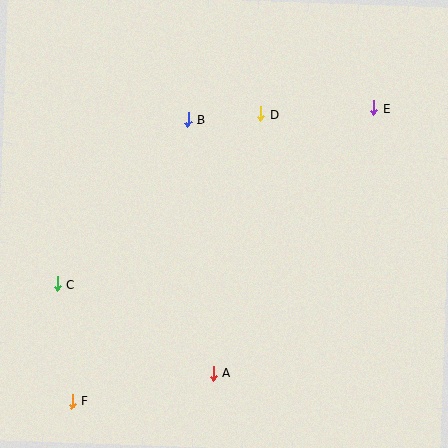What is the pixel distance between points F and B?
The distance between F and B is 305 pixels.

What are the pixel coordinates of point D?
Point D is at (260, 114).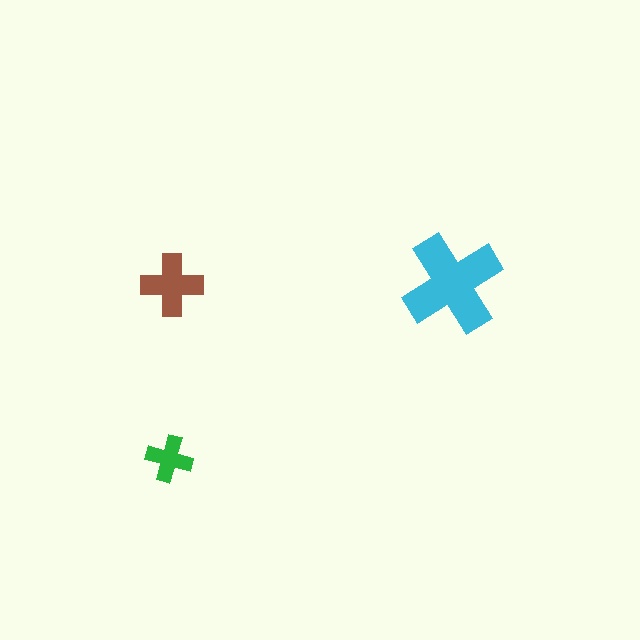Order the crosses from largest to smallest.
the cyan one, the brown one, the green one.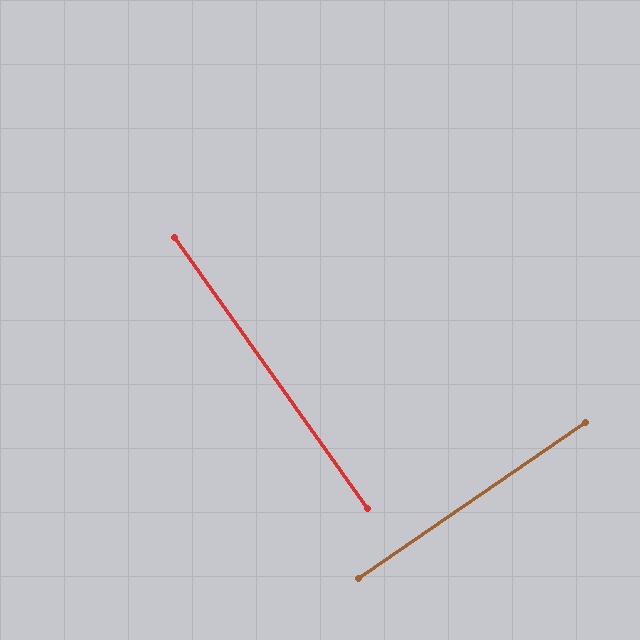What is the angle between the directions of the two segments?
Approximately 89 degrees.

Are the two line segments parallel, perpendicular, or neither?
Perpendicular — they meet at approximately 89°.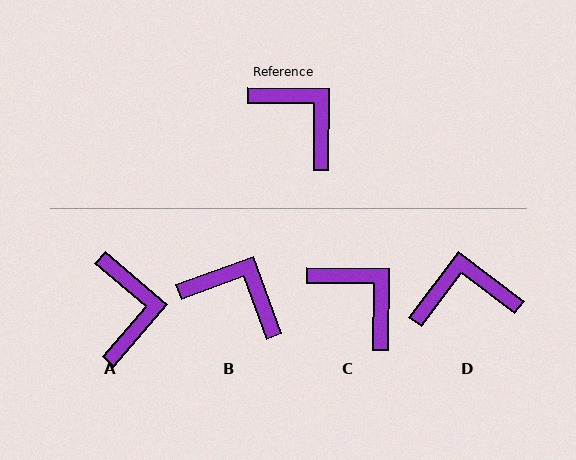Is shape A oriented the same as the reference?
No, it is off by about 40 degrees.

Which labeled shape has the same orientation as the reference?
C.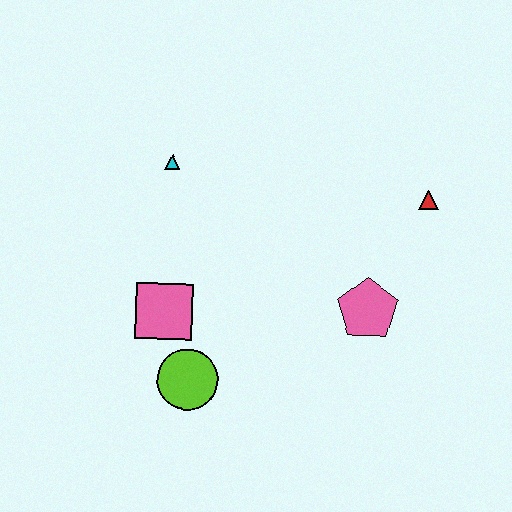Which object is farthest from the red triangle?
The lime circle is farthest from the red triangle.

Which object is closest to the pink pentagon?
The red triangle is closest to the pink pentagon.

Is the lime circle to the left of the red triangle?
Yes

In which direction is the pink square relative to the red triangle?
The pink square is to the left of the red triangle.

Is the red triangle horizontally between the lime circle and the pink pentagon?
No